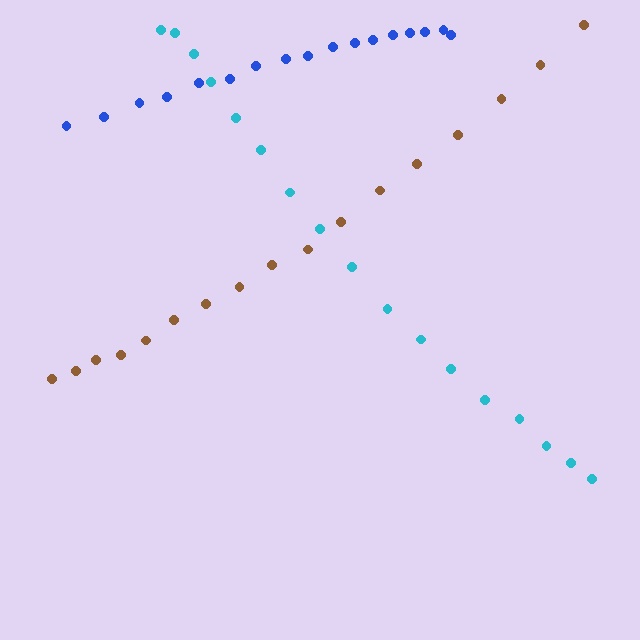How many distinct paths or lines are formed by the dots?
There are 3 distinct paths.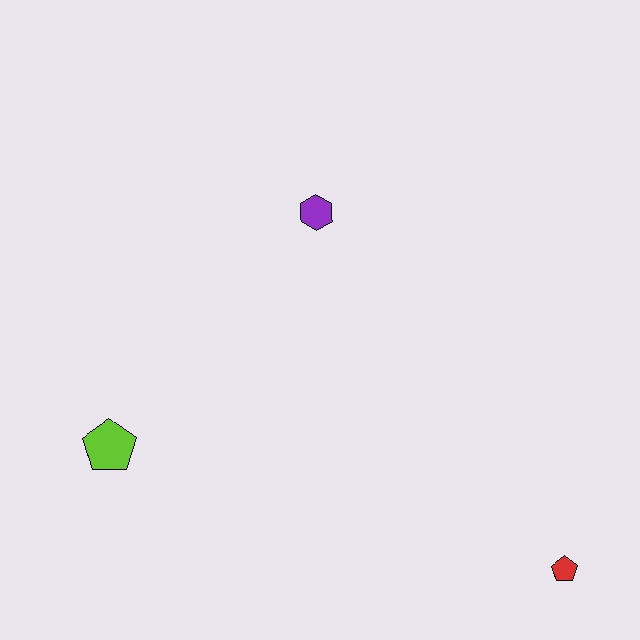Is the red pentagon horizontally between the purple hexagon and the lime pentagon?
No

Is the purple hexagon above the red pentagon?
Yes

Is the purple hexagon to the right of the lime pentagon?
Yes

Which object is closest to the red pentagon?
The purple hexagon is closest to the red pentagon.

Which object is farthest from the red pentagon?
The lime pentagon is farthest from the red pentagon.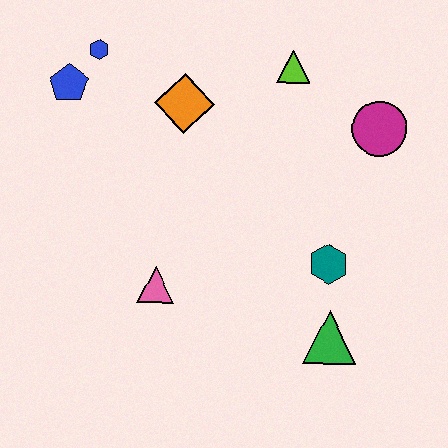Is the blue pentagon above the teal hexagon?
Yes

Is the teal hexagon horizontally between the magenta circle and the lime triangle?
Yes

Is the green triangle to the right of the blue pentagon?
Yes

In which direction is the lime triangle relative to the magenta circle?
The lime triangle is to the left of the magenta circle.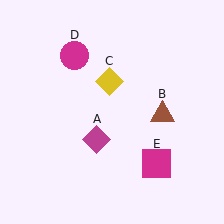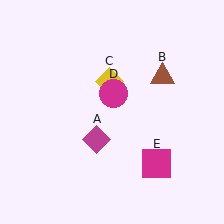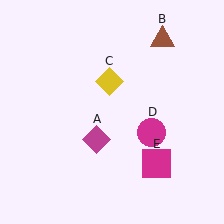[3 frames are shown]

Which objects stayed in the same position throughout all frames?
Magenta diamond (object A) and yellow diamond (object C) and magenta square (object E) remained stationary.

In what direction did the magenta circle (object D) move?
The magenta circle (object D) moved down and to the right.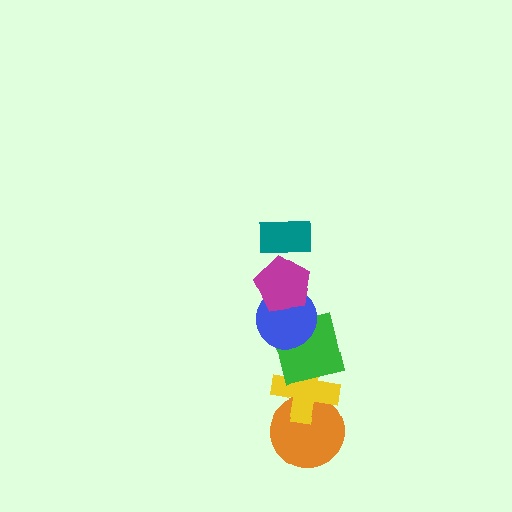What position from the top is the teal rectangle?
The teal rectangle is 1st from the top.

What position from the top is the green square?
The green square is 4th from the top.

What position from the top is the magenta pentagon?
The magenta pentagon is 2nd from the top.